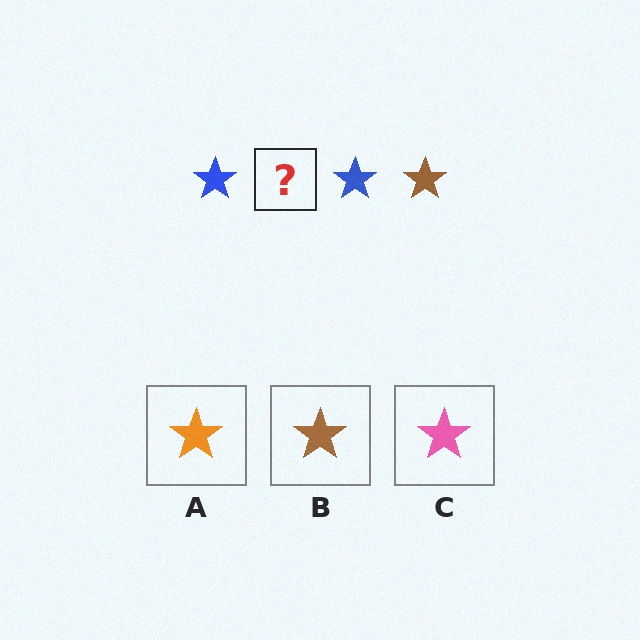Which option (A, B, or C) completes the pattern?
B.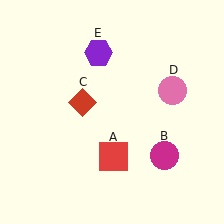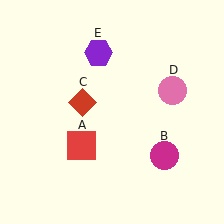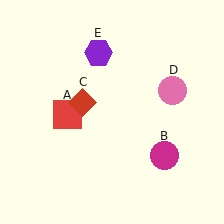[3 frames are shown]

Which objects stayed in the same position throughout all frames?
Magenta circle (object B) and red diamond (object C) and pink circle (object D) and purple hexagon (object E) remained stationary.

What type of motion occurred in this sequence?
The red square (object A) rotated clockwise around the center of the scene.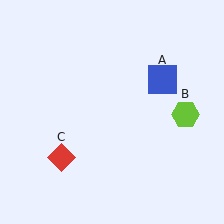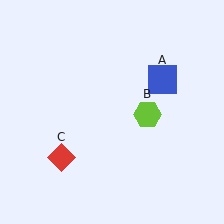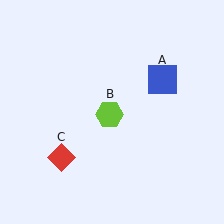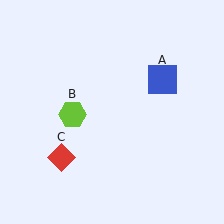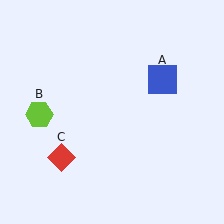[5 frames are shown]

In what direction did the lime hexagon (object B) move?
The lime hexagon (object B) moved left.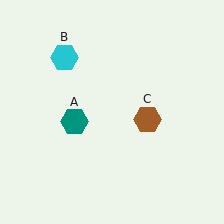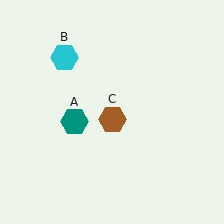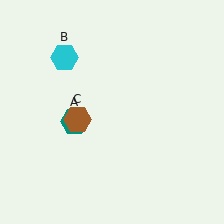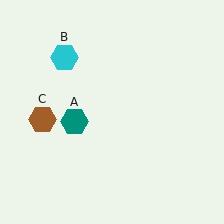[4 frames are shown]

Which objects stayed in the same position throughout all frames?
Teal hexagon (object A) and cyan hexagon (object B) remained stationary.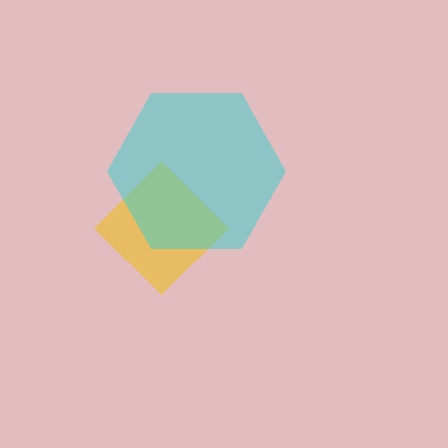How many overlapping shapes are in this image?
There are 2 overlapping shapes in the image.